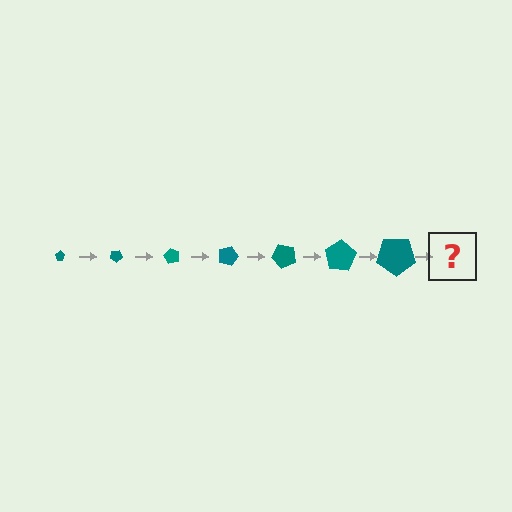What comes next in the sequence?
The next element should be a pentagon, larger than the previous one and rotated 210 degrees from the start.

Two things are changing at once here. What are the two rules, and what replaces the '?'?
The two rules are that the pentagon grows larger each step and it rotates 30 degrees each step. The '?' should be a pentagon, larger than the previous one and rotated 210 degrees from the start.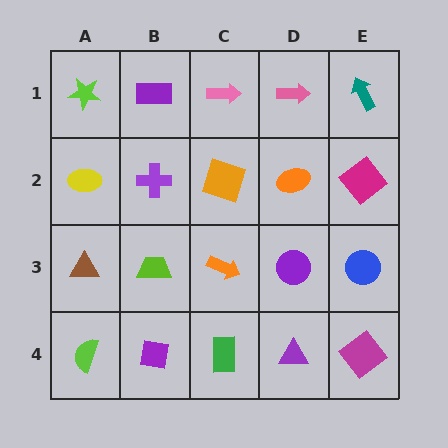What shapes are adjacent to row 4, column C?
An orange arrow (row 3, column C), a purple square (row 4, column B), a purple triangle (row 4, column D).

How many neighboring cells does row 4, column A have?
2.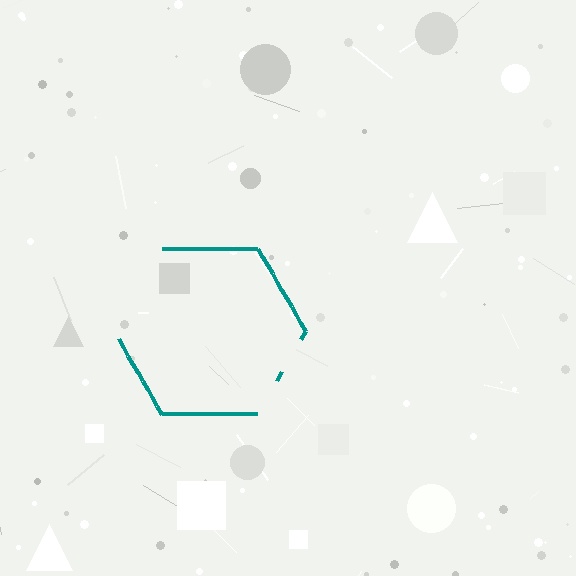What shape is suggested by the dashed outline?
The dashed outline suggests a hexagon.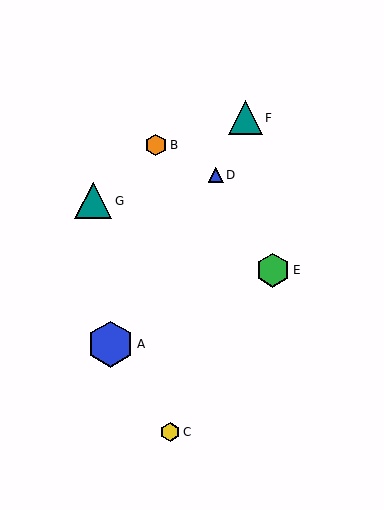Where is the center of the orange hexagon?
The center of the orange hexagon is at (156, 145).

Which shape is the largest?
The blue hexagon (labeled A) is the largest.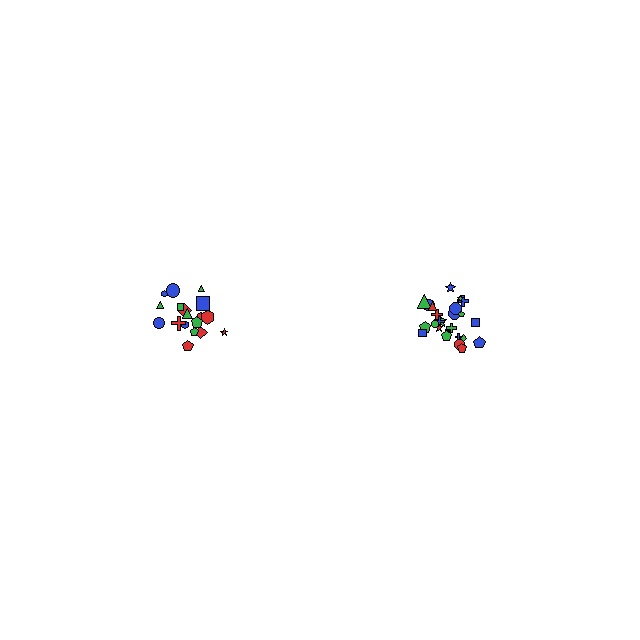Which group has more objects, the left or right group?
The right group.